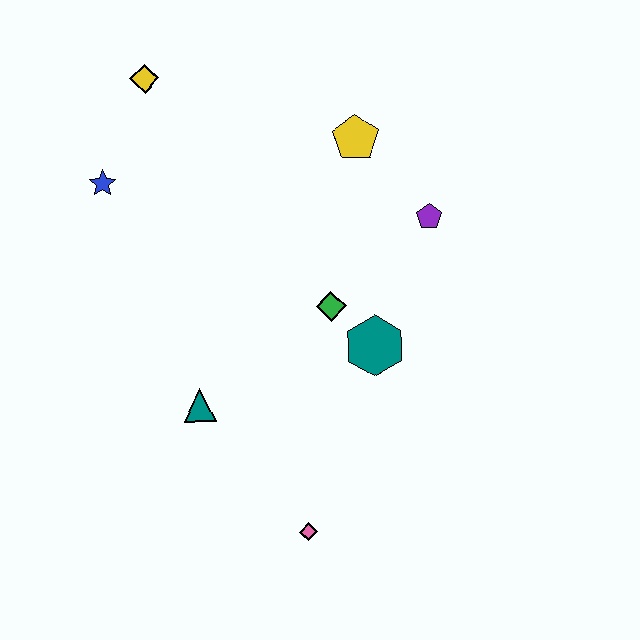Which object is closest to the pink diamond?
The teal triangle is closest to the pink diamond.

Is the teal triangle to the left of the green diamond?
Yes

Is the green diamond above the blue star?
No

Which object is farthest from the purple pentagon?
The pink diamond is farthest from the purple pentagon.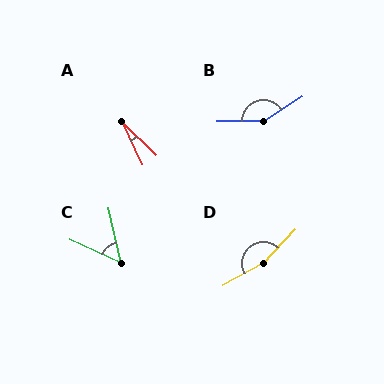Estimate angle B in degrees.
Approximately 148 degrees.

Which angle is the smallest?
A, at approximately 20 degrees.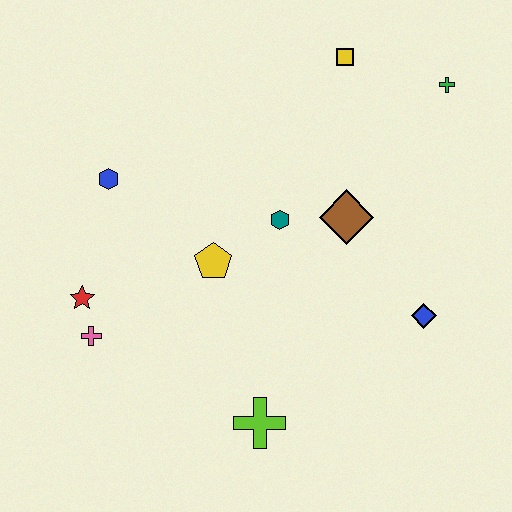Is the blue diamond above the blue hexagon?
No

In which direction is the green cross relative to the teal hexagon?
The green cross is to the right of the teal hexagon.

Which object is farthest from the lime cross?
The green cross is farthest from the lime cross.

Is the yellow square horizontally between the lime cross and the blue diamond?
Yes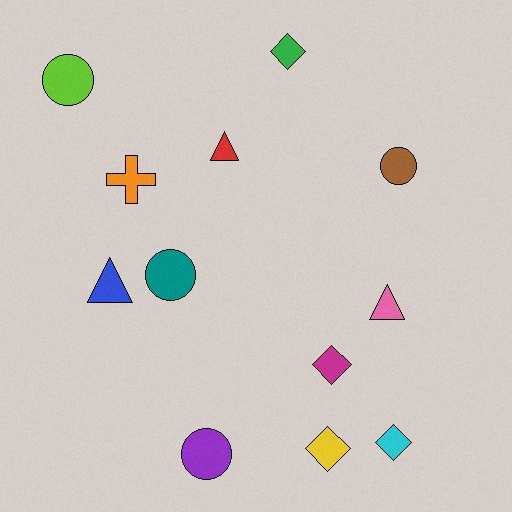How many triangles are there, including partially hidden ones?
There are 3 triangles.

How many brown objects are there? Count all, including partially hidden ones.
There is 1 brown object.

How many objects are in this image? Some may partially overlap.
There are 12 objects.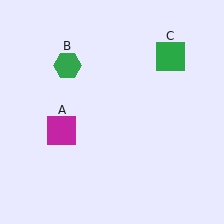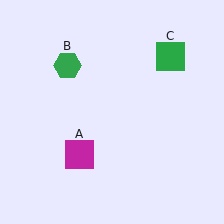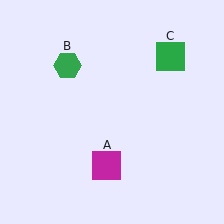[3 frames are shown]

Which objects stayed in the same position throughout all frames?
Green hexagon (object B) and green square (object C) remained stationary.